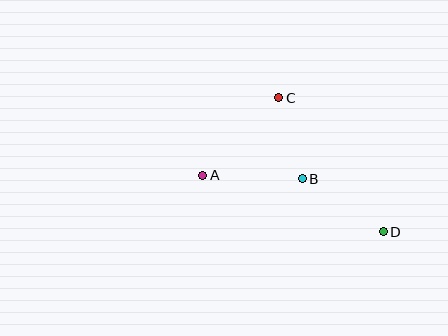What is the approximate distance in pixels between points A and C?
The distance between A and C is approximately 109 pixels.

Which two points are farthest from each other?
Points A and D are farthest from each other.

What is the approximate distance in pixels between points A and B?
The distance between A and B is approximately 99 pixels.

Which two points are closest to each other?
Points B and C are closest to each other.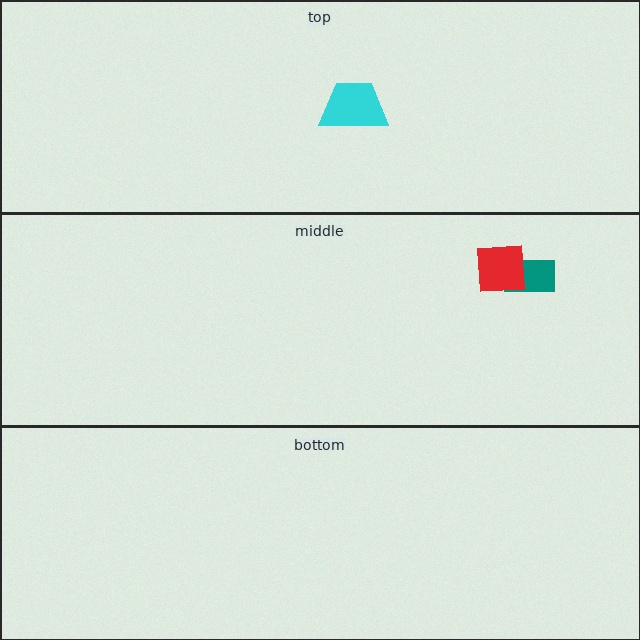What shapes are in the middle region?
The teal rectangle, the red square.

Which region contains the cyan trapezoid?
The top region.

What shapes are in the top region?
The cyan trapezoid.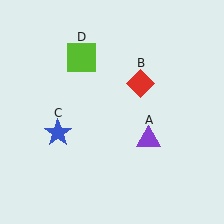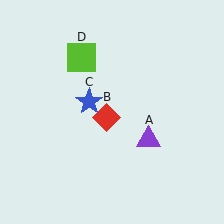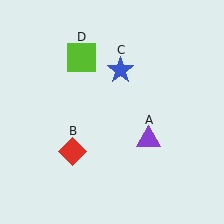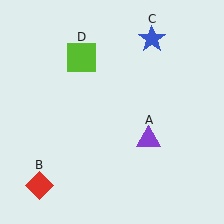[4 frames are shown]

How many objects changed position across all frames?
2 objects changed position: red diamond (object B), blue star (object C).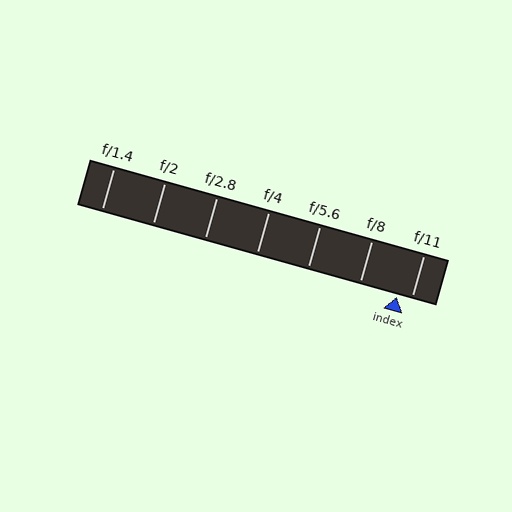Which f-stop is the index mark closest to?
The index mark is closest to f/11.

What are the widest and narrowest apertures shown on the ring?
The widest aperture shown is f/1.4 and the narrowest is f/11.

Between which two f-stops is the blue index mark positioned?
The index mark is between f/8 and f/11.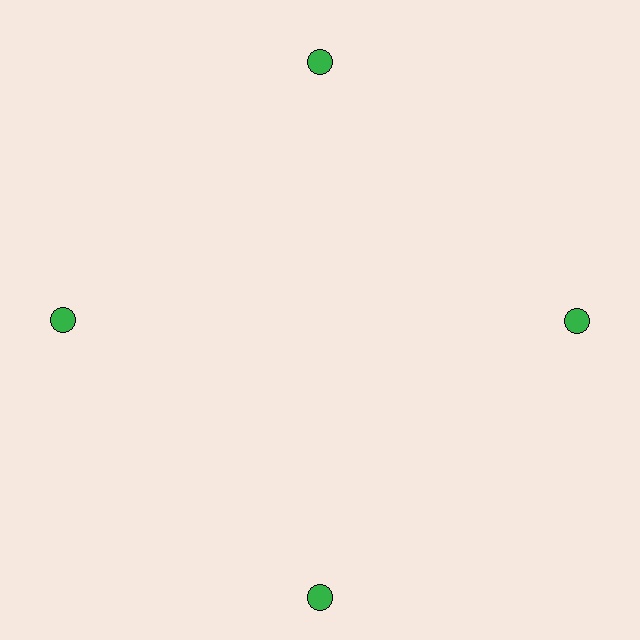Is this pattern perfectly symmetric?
No. The 4 green circles are arranged in a ring, but one element near the 6 o'clock position is pushed outward from the center, breaking the 4-fold rotational symmetry.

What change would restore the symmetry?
The symmetry would be restored by moving it inward, back onto the ring so that all 4 circles sit at equal angles and equal distance from the center.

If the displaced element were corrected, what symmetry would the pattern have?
It would have 4-fold rotational symmetry — the pattern would map onto itself every 90 degrees.